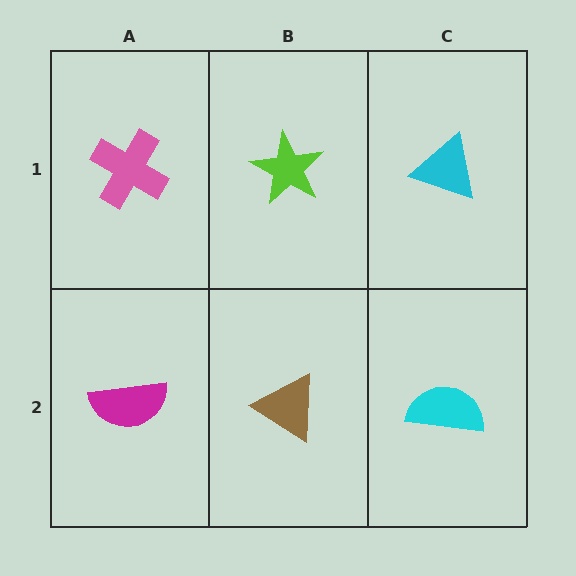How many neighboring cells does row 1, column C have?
2.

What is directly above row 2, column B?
A lime star.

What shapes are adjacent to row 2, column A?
A pink cross (row 1, column A), a brown triangle (row 2, column B).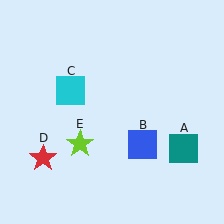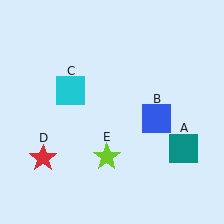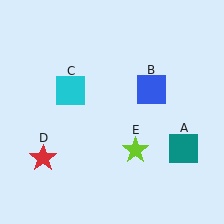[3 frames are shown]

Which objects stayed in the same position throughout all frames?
Teal square (object A) and cyan square (object C) and red star (object D) remained stationary.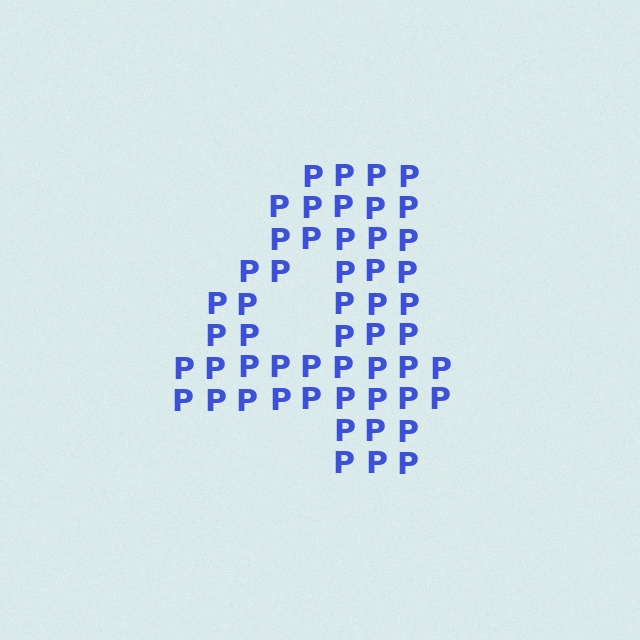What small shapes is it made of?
It is made of small letter P's.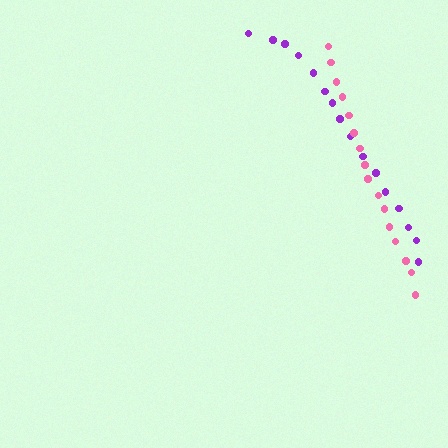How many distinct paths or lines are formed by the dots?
There are 2 distinct paths.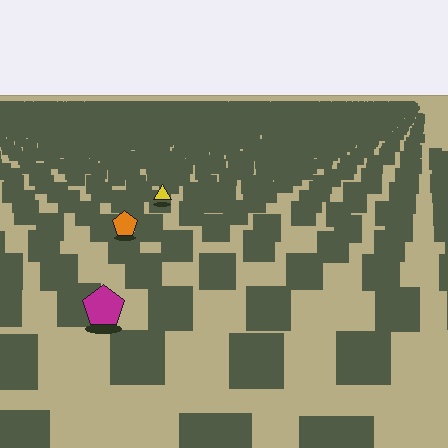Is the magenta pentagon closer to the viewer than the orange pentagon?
Yes. The magenta pentagon is closer — you can tell from the texture gradient: the ground texture is coarser near it.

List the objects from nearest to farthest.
From nearest to farthest: the magenta pentagon, the orange pentagon, the yellow triangle.